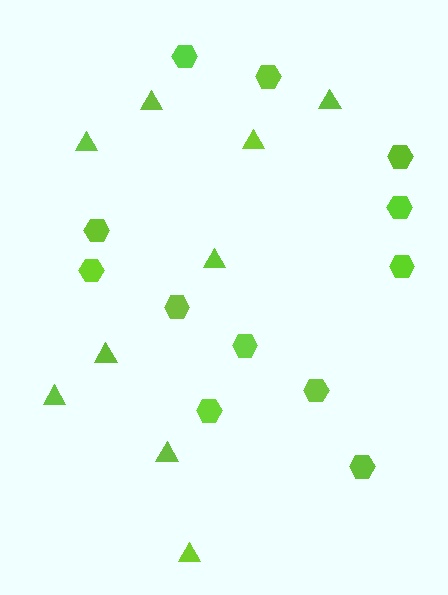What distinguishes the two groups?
There are 2 groups: one group of triangles (9) and one group of hexagons (12).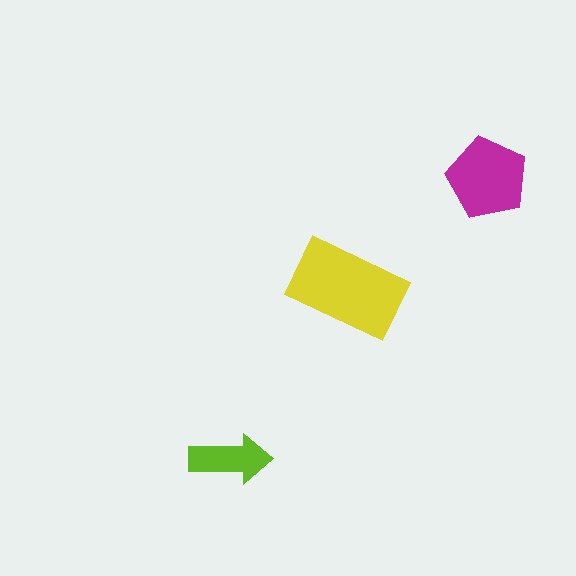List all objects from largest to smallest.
The yellow rectangle, the magenta pentagon, the lime arrow.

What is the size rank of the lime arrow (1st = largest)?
3rd.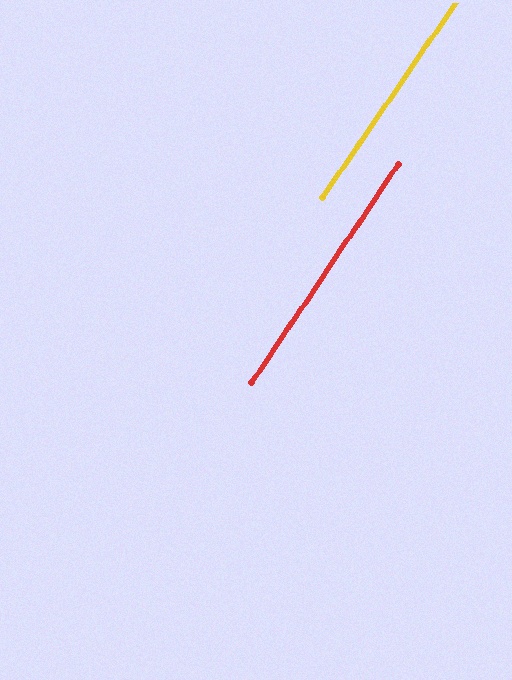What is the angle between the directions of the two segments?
Approximately 1 degree.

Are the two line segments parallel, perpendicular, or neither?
Parallel — their directions differ by only 0.7°.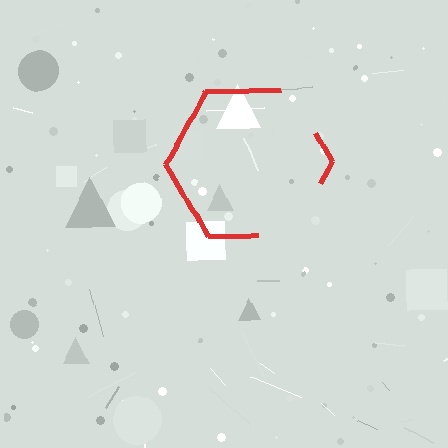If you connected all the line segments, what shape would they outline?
They would outline a hexagon.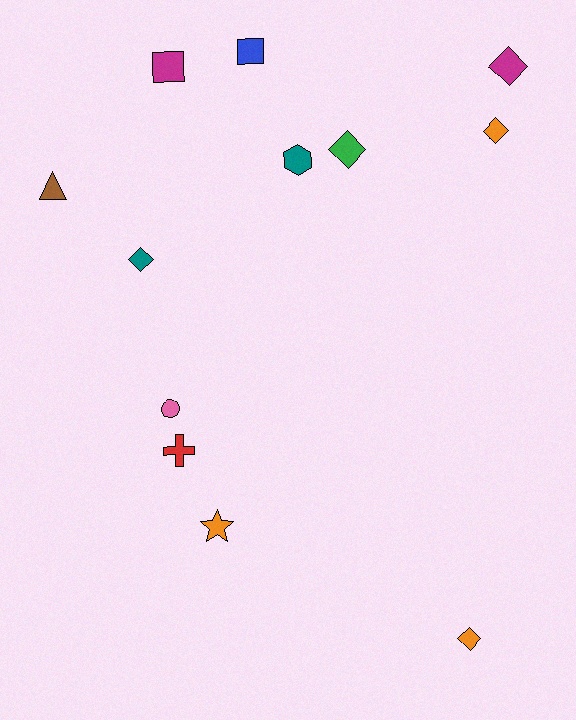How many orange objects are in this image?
There are 3 orange objects.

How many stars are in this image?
There is 1 star.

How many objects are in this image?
There are 12 objects.